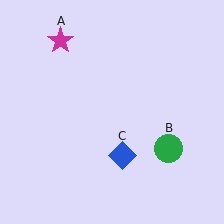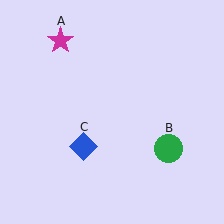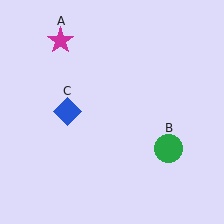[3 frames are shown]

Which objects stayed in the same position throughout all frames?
Magenta star (object A) and green circle (object B) remained stationary.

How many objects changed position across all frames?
1 object changed position: blue diamond (object C).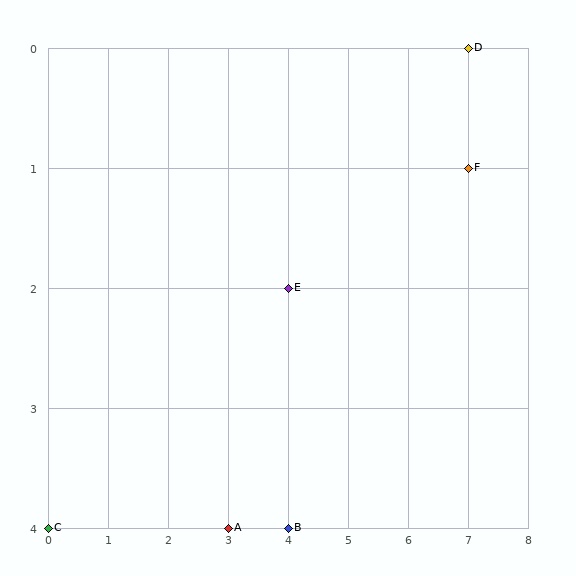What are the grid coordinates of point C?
Point C is at grid coordinates (0, 4).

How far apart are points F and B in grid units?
Points F and B are 3 columns and 3 rows apart (about 4.2 grid units diagonally).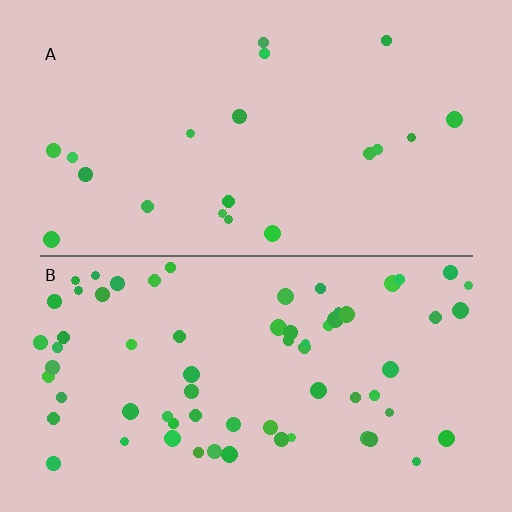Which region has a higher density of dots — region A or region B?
B (the bottom).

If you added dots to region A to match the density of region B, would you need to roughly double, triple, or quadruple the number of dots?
Approximately triple.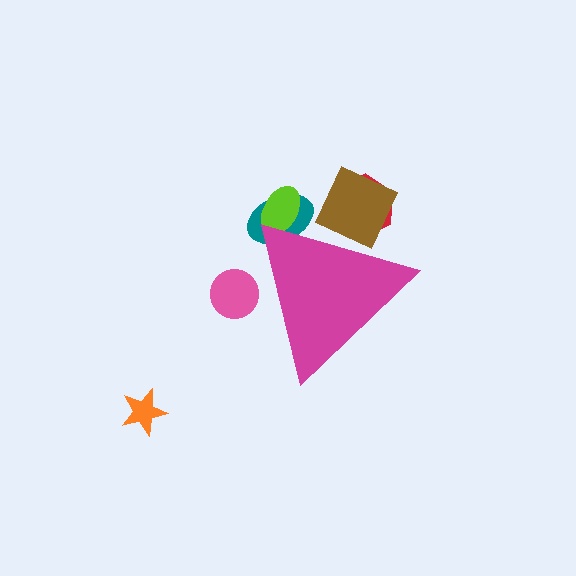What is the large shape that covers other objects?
A magenta triangle.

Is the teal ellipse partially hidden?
Yes, the teal ellipse is partially hidden behind the magenta triangle.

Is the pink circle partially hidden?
Yes, the pink circle is partially hidden behind the magenta triangle.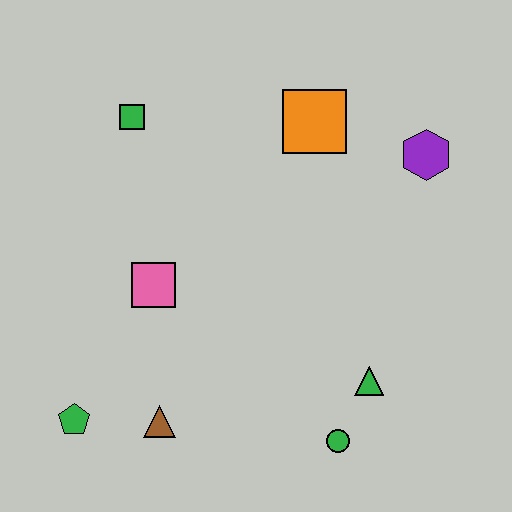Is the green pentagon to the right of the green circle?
No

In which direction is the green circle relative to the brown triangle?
The green circle is to the right of the brown triangle.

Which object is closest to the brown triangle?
The green pentagon is closest to the brown triangle.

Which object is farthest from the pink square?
The purple hexagon is farthest from the pink square.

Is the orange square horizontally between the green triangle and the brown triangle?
Yes